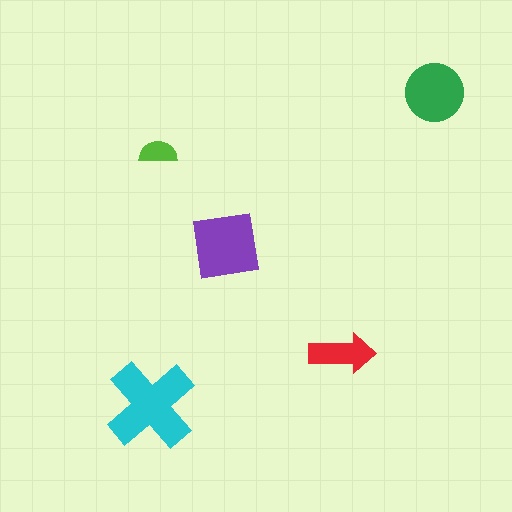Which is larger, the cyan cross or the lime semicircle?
The cyan cross.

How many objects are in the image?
There are 5 objects in the image.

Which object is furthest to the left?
The cyan cross is leftmost.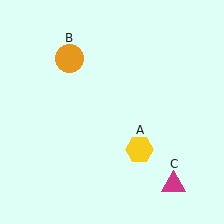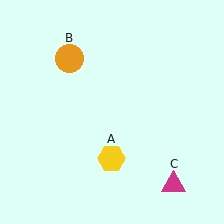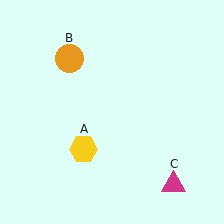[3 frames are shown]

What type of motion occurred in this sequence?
The yellow hexagon (object A) rotated clockwise around the center of the scene.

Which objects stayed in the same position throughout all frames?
Orange circle (object B) and magenta triangle (object C) remained stationary.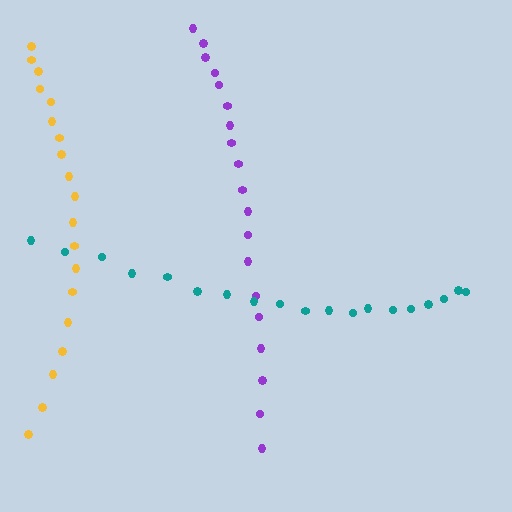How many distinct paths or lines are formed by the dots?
There are 3 distinct paths.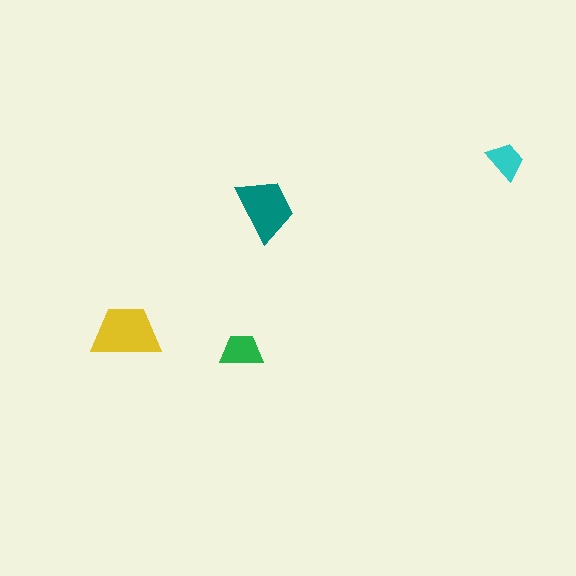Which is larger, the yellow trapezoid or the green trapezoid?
The yellow one.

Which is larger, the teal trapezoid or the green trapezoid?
The teal one.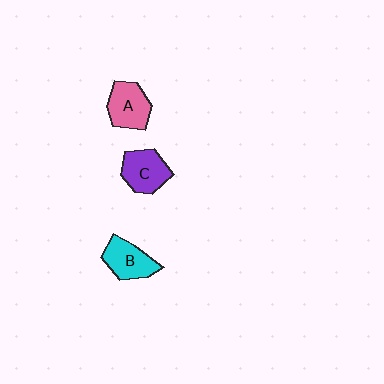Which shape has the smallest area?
Shape B (cyan).